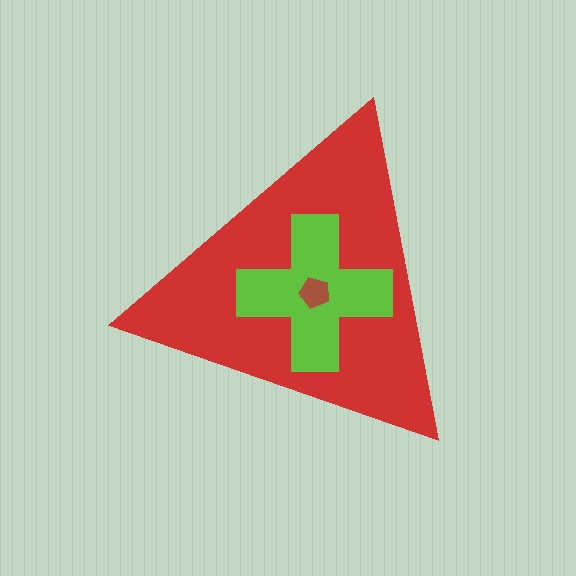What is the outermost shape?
The red triangle.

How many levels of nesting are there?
3.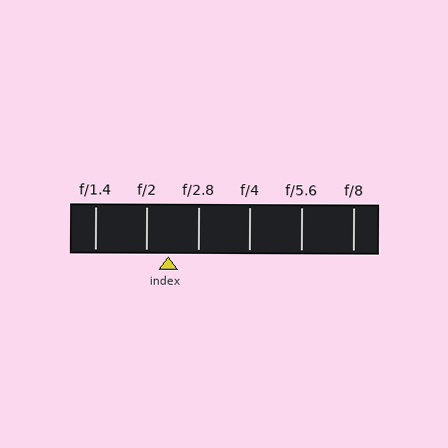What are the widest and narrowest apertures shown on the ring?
The widest aperture shown is f/1.4 and the narrowest is f/8.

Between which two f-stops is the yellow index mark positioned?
The index mark is between f/2 and f/2.8.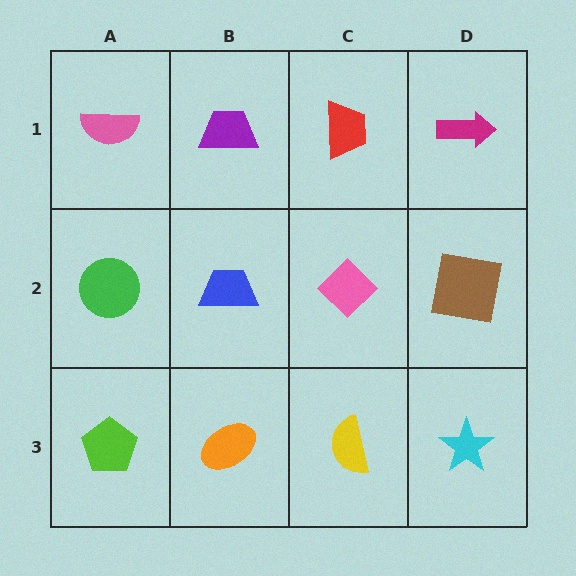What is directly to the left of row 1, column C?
A purple trapezoid.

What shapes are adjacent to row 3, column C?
A pink diamond (row 2, column C), an orange ellipse (row 3, column B), a cyan star (row 3, column D).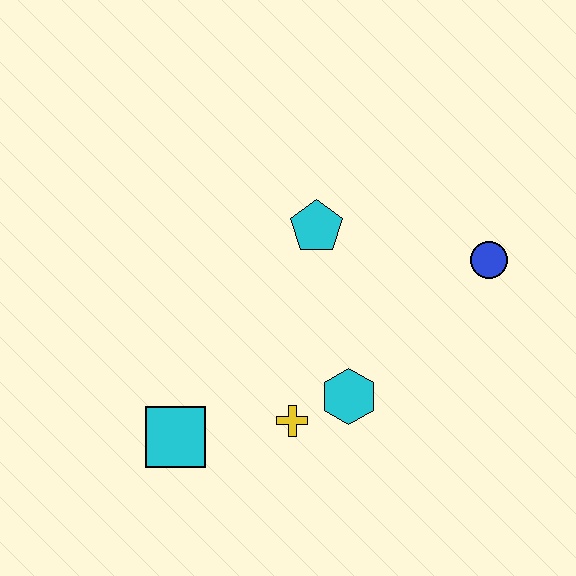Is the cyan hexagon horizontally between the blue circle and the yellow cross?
Yes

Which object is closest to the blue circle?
The cyan pentagon is closest to the blue circle.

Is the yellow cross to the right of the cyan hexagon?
No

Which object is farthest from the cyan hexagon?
The blue circle is farthest from the cyan hexagon.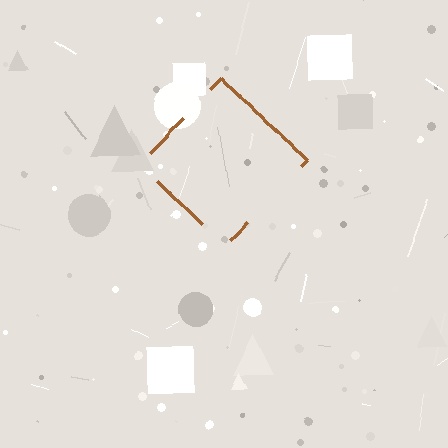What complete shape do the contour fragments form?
The contour fragments form a diamond.